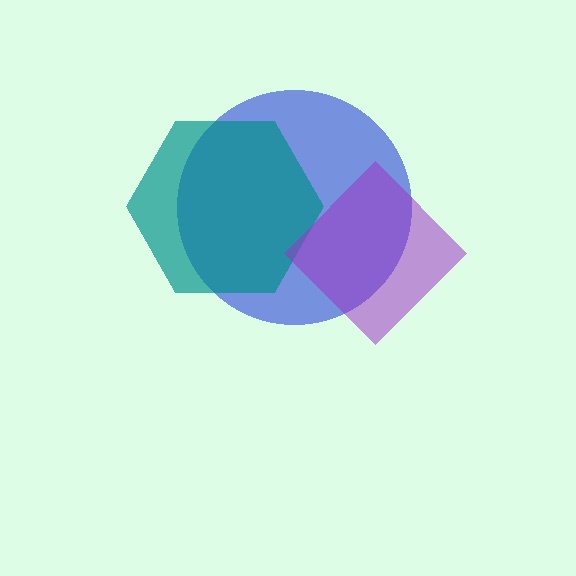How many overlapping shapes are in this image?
There are 3 overlapping shapes in the image.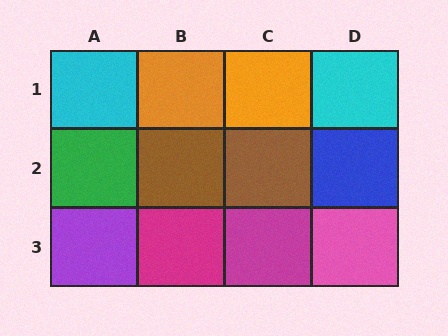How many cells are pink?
1 cell is pink.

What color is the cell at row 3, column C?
Magenta.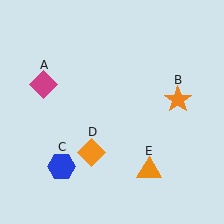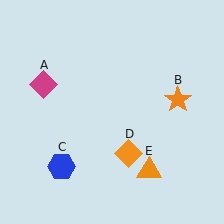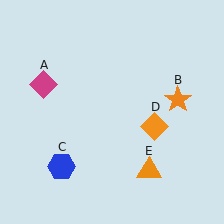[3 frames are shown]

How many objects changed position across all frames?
1 object changed position: orange diamond (object D).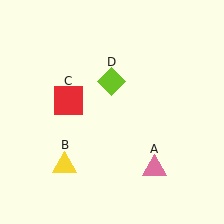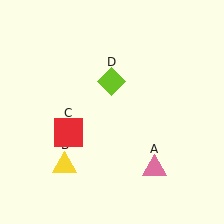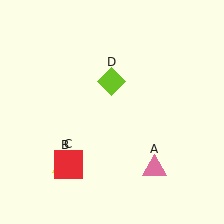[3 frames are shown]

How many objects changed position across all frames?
1 object changed position: red square (object C).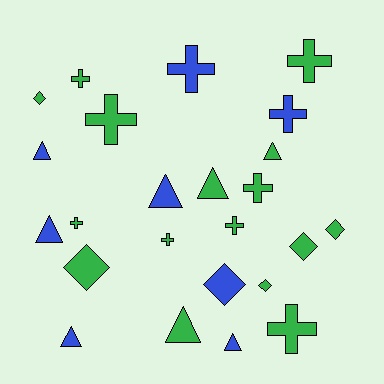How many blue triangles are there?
There are 5 blue triangles.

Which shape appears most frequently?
Cross, with 10 objects.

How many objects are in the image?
There are 24 objects.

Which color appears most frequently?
Green, with 16 objects.